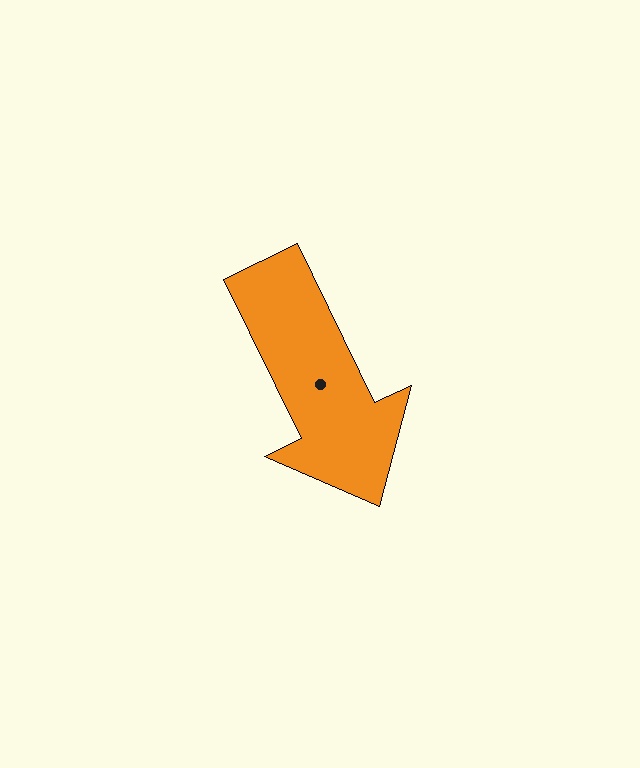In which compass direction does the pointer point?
Southeast.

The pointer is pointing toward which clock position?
Roughly 5 o'clock.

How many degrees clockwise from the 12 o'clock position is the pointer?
Approximately 154 degrees.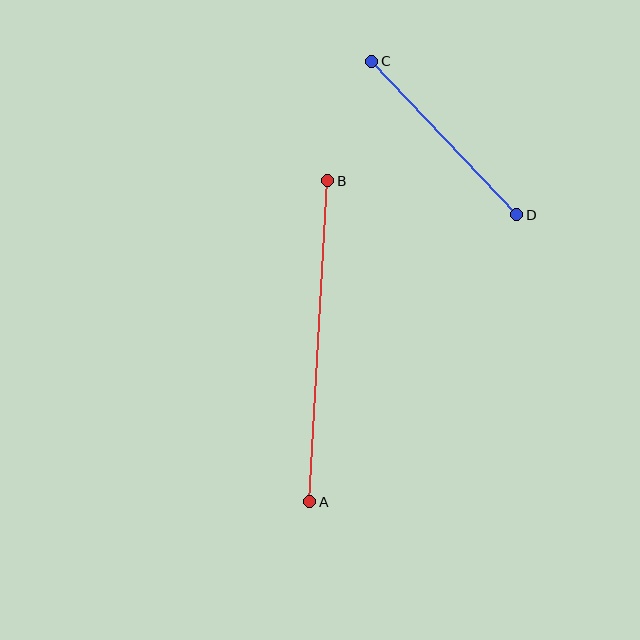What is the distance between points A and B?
The distance is approximately 322 pixels.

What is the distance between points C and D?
The distance is approximately 211 pixels.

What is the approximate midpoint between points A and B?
The midpoint is at approximately (319, 341) pixels.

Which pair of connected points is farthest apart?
Points A and B are farthest apart.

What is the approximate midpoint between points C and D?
The midpoint is at approximately (444, 138) pixels.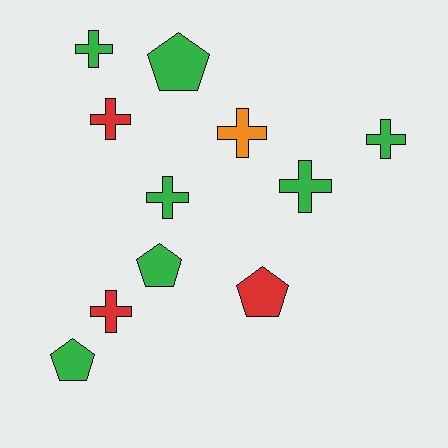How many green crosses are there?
There are 4 green crosses.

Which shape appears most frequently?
Cross, with 7 objects.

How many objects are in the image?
There are 11 objects.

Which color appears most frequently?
Green, with 7 objects.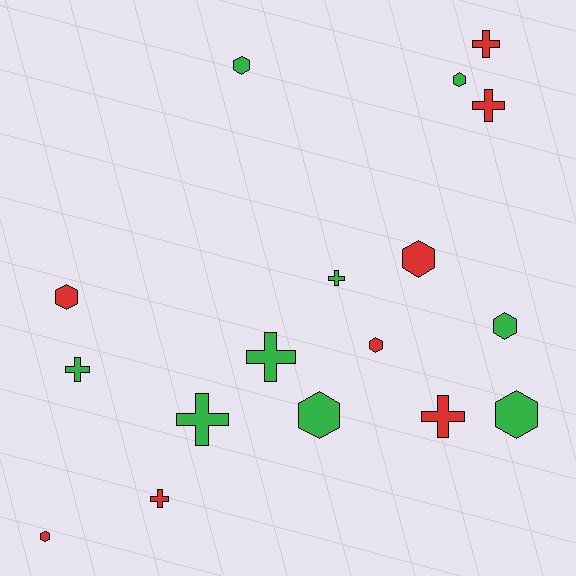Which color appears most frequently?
Green, with 9 objects.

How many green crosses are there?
There are 4 green crosses.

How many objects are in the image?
There are 17 objects.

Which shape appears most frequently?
Hexagon, with 9 objects.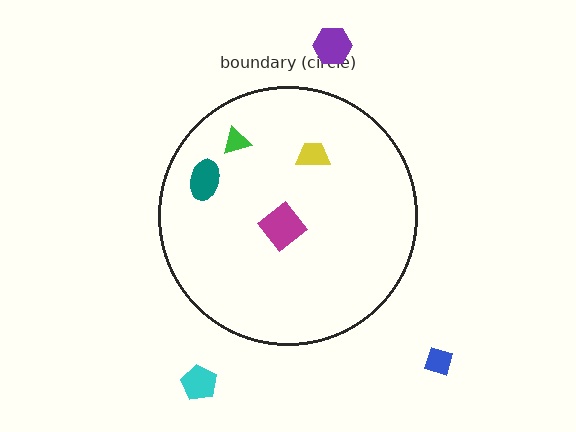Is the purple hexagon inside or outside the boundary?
Outside.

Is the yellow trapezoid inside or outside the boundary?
Inside.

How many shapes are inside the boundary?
4 inside, 3 outside.